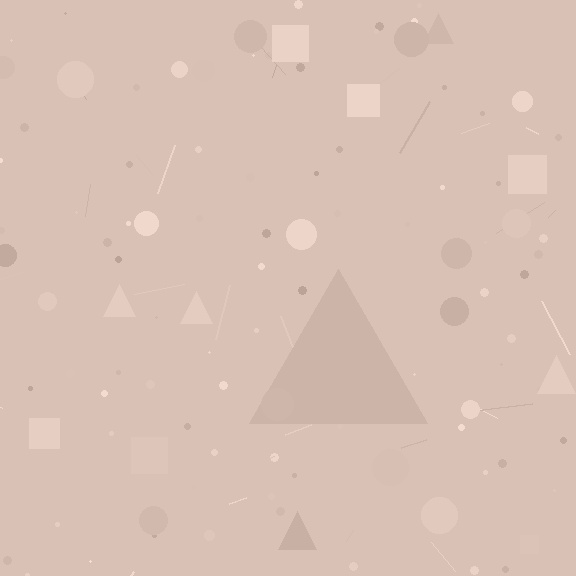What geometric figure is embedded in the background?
A triangle is embedded in the background.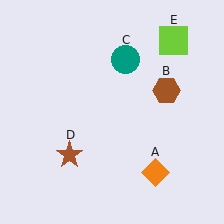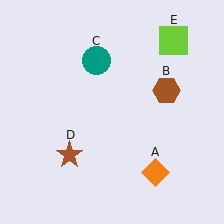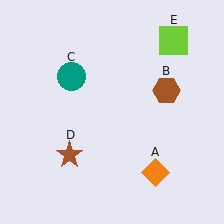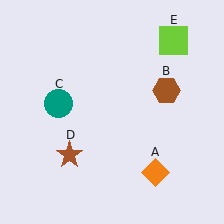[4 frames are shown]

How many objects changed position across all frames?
1 object changed position: teal circle (object C).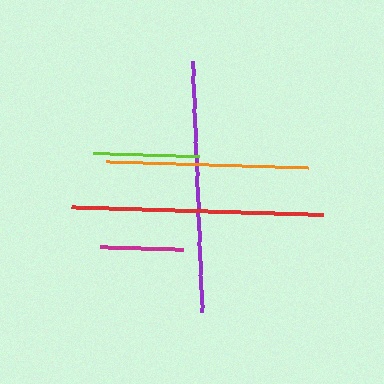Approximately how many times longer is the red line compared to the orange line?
The red line is approximately 1.2 times the length of the orange line.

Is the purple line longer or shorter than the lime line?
The purple line is longer than the lime line.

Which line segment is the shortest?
The magenta line is the shortest at approximately 83 pixels.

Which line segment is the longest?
The purple line is the longest at approximately 252 pixels.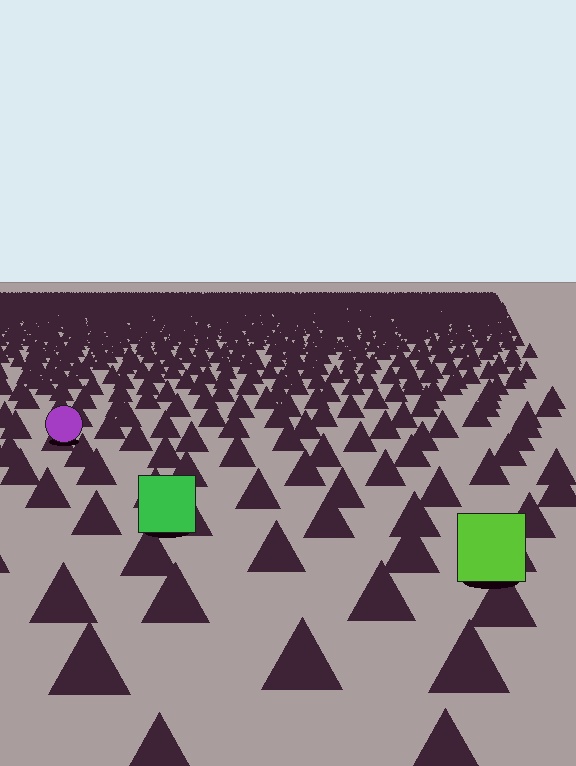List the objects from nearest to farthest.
From nearest to farthest: the lime square, the green square, the purple circle.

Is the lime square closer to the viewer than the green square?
Yes. The lime square is closer — you can tell from the texture gradient: the ground texture is coarser near it.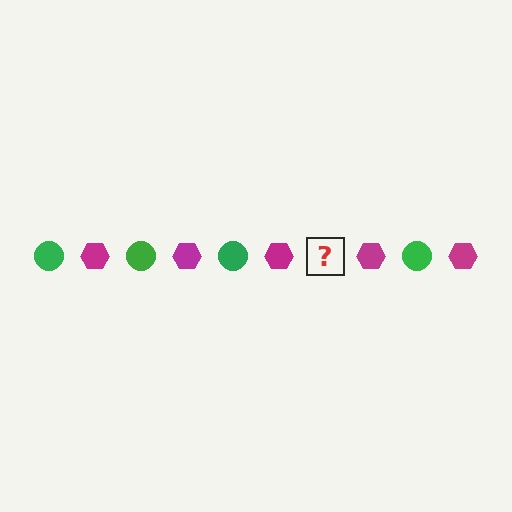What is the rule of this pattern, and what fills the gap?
The rule is that the pattern alternates between green circle and magenta hexagon. The gap should be filled with a green circle.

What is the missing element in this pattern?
The missing element is a green circle.